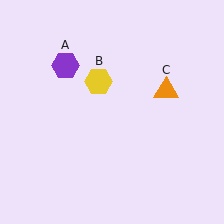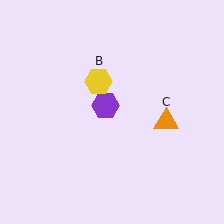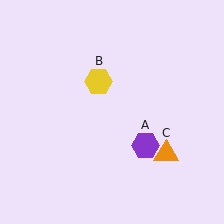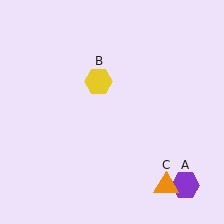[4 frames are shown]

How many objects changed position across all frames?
2 objects changed position: purple hexagon (object A), orange triangle (object C).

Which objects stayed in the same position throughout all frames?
Yellow hexagon (object B) remained stationary.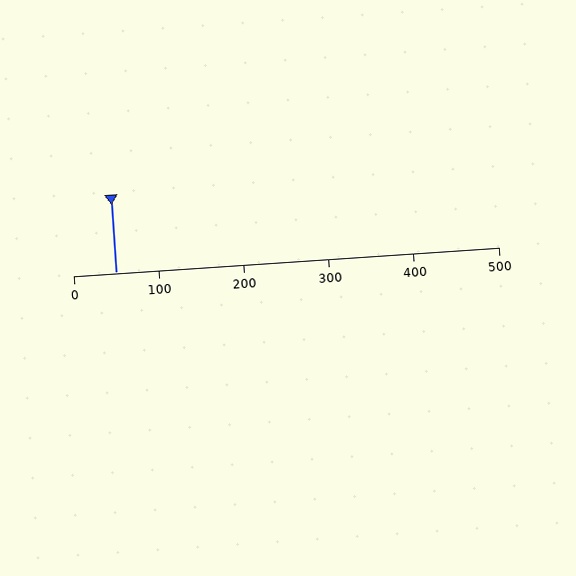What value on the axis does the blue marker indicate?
The marker indicates approximately 50.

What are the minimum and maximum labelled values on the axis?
The axis runs from 0 to 500.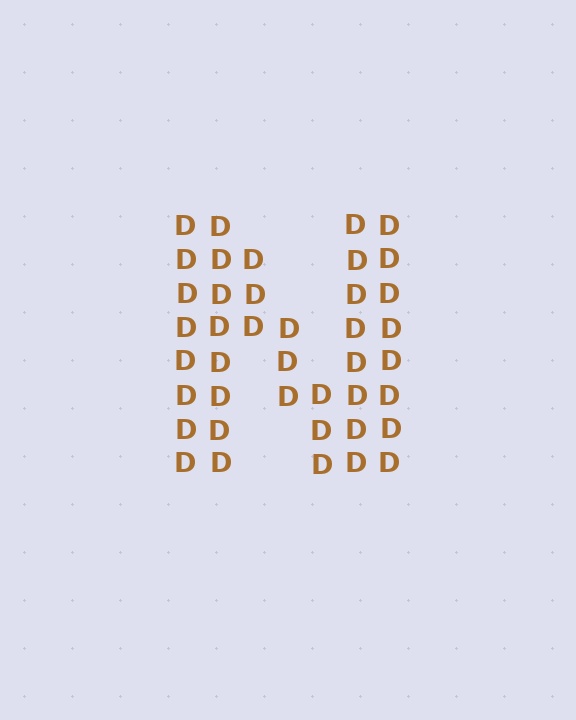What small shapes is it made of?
It is made of small letter D's.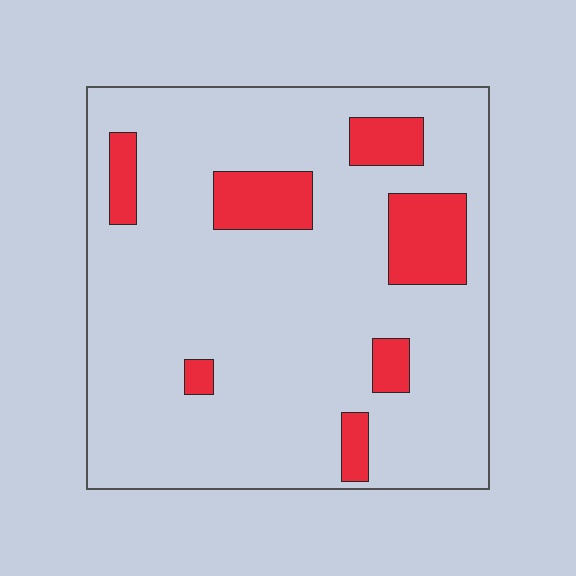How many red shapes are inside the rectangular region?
7.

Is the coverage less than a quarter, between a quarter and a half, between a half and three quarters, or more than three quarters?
Less than a quarter.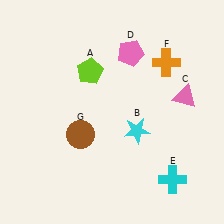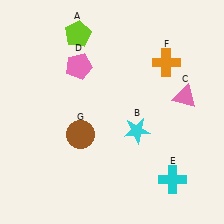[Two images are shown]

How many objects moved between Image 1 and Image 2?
2 objects moved between the two images.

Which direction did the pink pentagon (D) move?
The pink pentagon (D) moved left.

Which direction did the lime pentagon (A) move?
The lime pentagon (A) moved up.